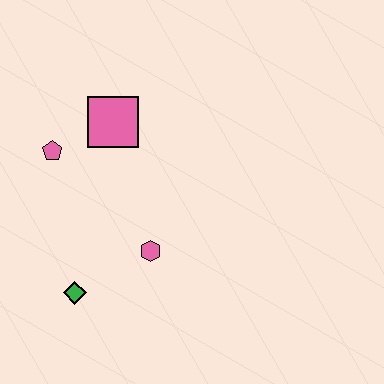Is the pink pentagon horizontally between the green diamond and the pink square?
No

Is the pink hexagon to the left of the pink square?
No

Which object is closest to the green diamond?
The pink hexagon is closest to the green diamond.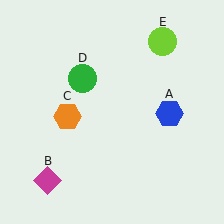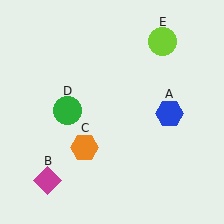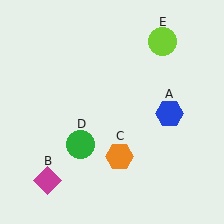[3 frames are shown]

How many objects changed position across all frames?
2 objects changed position: orange hexagon (object C), green circle (object D).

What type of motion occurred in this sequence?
The orange hexagon (object C), green circle (object D) rotated counterclockwise around the center of the scene.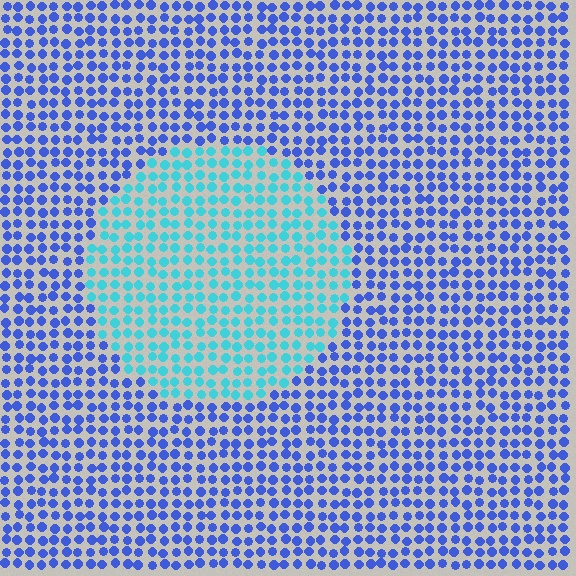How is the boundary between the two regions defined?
The boundary is defined purely by a slight shift in hue (about 46 degrees). Spacing, size, and orientation are identical on both sides.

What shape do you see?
I see a circle.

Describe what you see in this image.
The image is filled with small blue elements in a uniform arrangement. A circle-shaped region is visible where the elements are tinted to a slightly different hue, forming a subtle color boundary.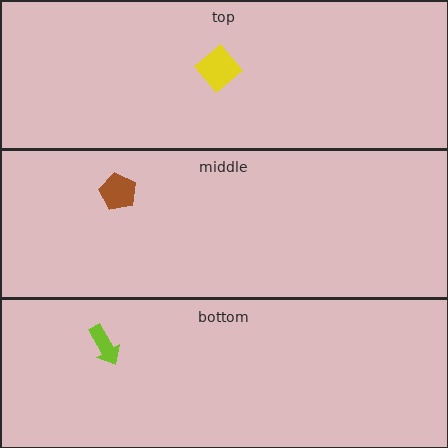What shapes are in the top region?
The yellow diamond.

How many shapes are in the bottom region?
1.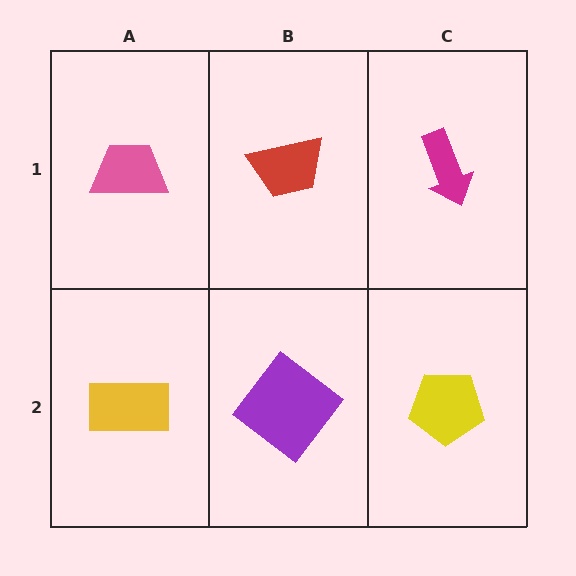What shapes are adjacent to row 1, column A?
A yellow rectangle (row 2, column A), a red trapezoid (row 1, column B).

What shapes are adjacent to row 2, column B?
A red trapezoid (row 1, column B), a yellow rectangle (row 2, column A), a yellow pentagon (row 2, column C).